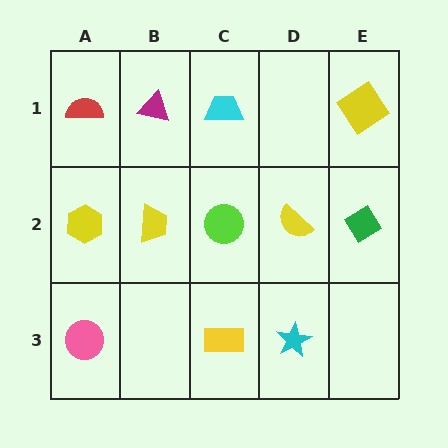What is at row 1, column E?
A yellow diamond.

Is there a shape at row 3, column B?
No, that cell is empty.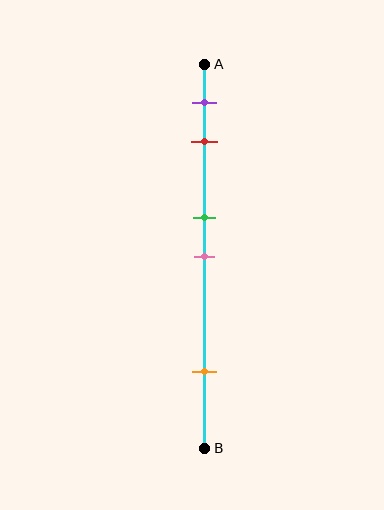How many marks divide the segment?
There are 5 marks dividing the segment.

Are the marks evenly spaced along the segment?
No, the marks are not evenly spaced.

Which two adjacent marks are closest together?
The green and pink marks are the closest adjacent pair.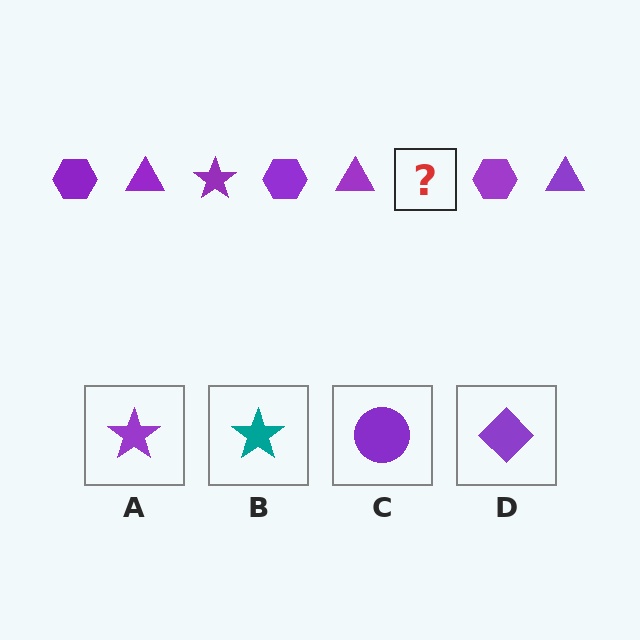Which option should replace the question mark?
Option A.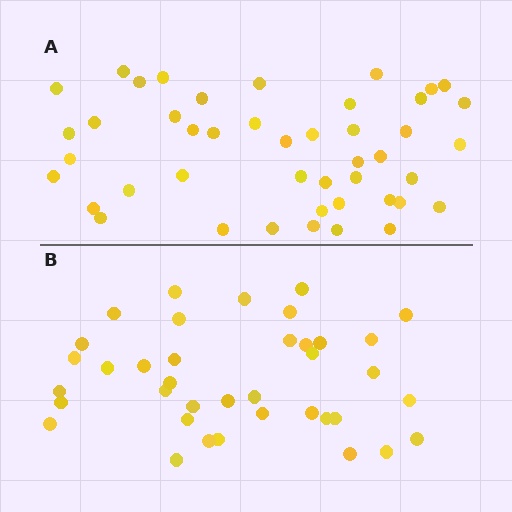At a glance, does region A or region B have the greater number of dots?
Region A (the top region) has more dots.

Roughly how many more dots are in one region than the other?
Region A has roughly 8 or so more dots than region B.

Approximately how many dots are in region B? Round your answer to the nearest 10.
About 40 dots. (The exact count is 38, which rounds to 40.)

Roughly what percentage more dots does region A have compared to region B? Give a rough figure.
About 20% more.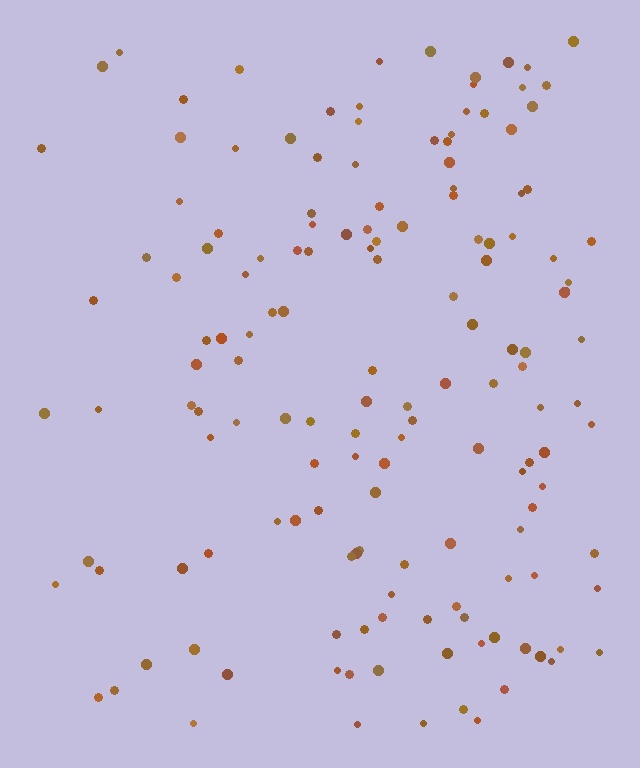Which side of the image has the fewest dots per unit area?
The left.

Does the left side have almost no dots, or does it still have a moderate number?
Still a moderate number, just noticeably fewer than the right.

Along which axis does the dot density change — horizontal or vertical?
Horizontal.